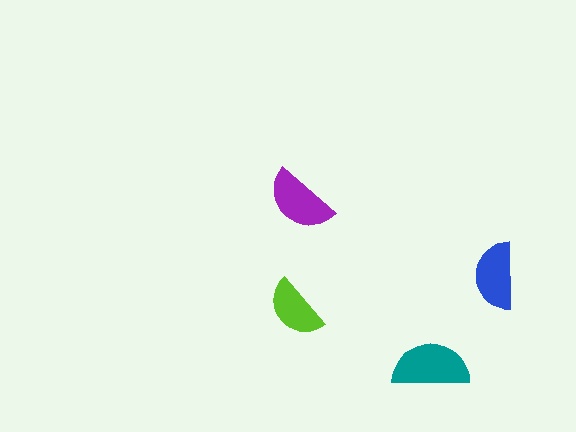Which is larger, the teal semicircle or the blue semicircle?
The teal one.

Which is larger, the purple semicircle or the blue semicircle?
The purple one.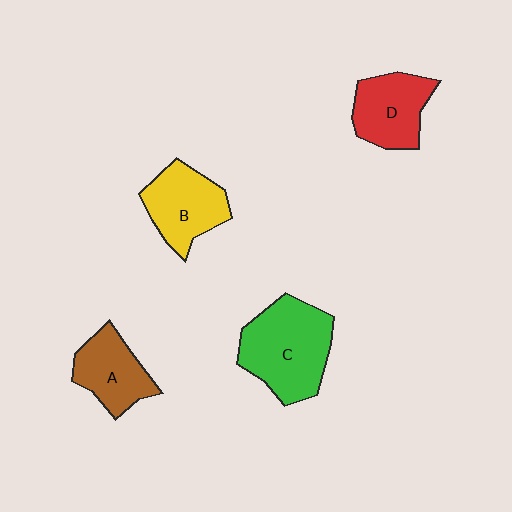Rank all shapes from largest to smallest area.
From largest to smallest: C (green), B (yellow), D (red), A (brown).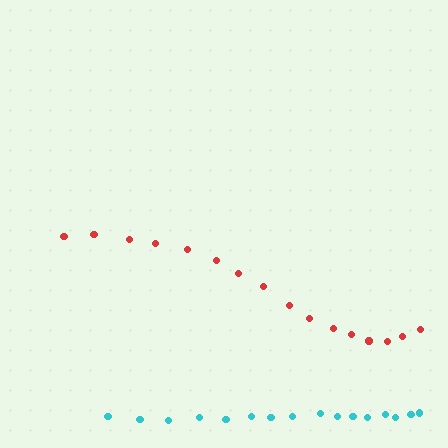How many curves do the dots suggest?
There are 2 distinct paths.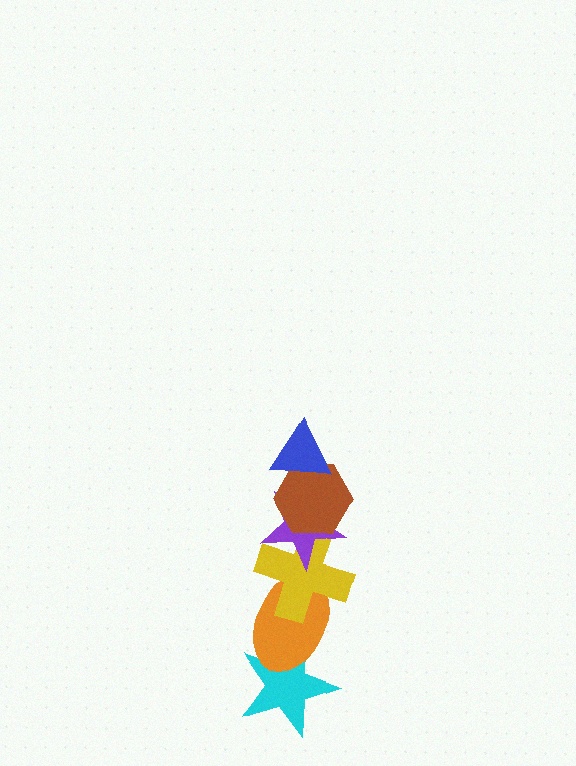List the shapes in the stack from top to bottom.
From top to bottom: the blue triangle, the brown hexagon, the purple star, the yellow cross, the orange ellipse, the cyan star.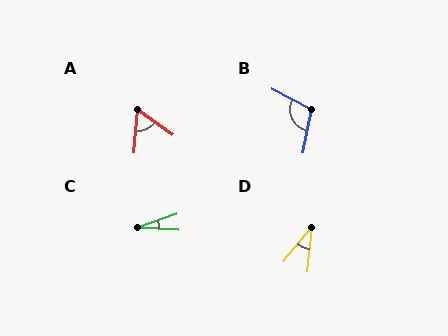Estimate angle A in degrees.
Approximately 59 degrees.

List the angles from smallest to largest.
C (22°), D (35°), A (59°), B (106°).